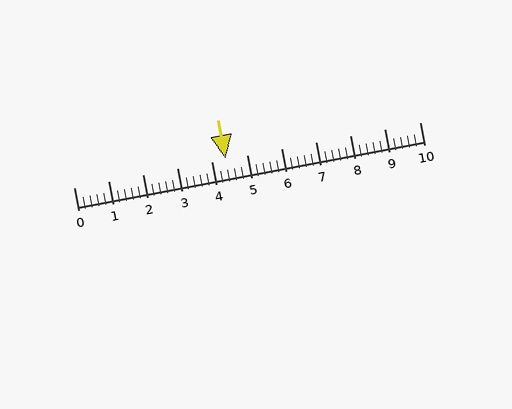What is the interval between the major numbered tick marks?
The major tick marks are spaced 1 units apart.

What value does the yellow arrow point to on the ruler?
The yellow arrow points to approximately 4.4.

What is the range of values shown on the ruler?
The ruler shows values from 0 to 10.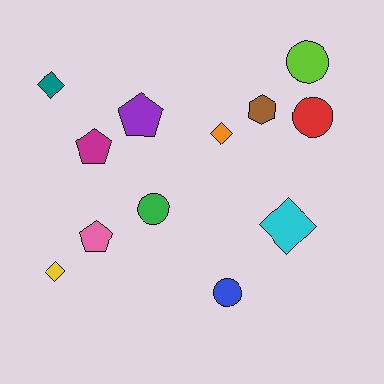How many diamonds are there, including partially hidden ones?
There are 4 diamonds.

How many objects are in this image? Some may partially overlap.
There are 12 objects.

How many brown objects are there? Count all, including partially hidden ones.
There is 1 brown object.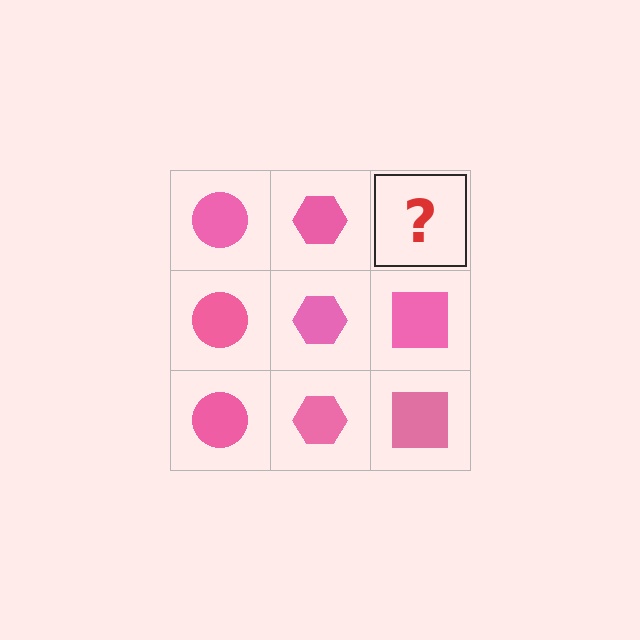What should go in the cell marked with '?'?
The missing cell should contain a pink square.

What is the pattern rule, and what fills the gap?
The rule is that each column has a consistent shape. The gap should be filled with a pink square.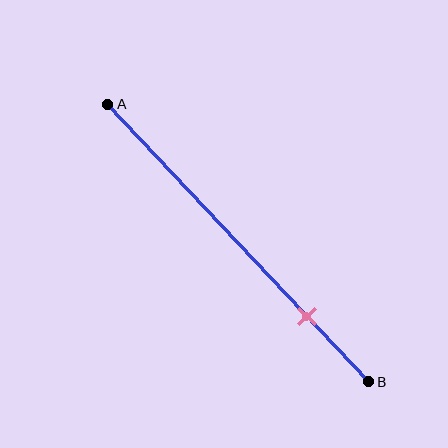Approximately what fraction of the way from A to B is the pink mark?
The pink mark is approximately 75% of the way from A to B.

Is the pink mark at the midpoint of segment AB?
No, the mark is at about 75% from A, not at the 50% midpoint.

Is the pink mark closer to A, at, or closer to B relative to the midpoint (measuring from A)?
The pink mark is closer to point B than the midpoint of segment AB.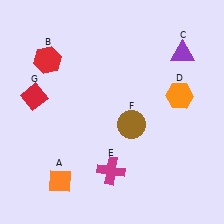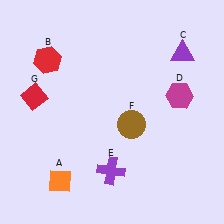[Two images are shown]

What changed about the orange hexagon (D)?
In Image 1, D is orange. In Image 2, it changed to magenta.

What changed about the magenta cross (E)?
In Image 1, E is magenta. In Image 2, it changed to purple.